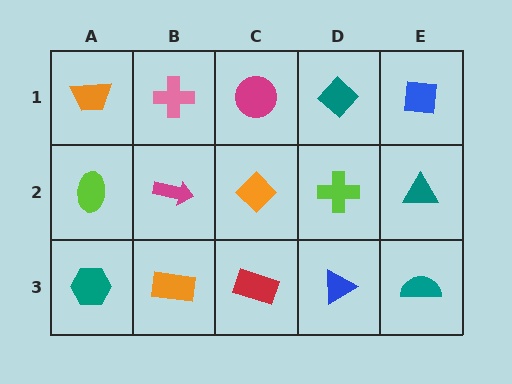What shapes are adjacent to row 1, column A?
A lime ellipse (row 2, column A), a pink cross (row 1, column B).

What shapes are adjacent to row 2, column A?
An orange trapezoid (row 1, column A), a teal hexagon (row 3, column A), a magenta arrow (row 2, column B).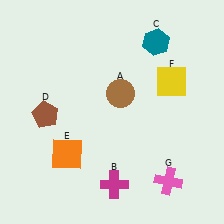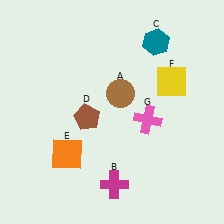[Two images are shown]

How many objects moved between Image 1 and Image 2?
2 objects moved between the two images.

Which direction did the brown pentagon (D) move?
The brown pentagon (D) moved right.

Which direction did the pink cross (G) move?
The pink cross (G) moved up.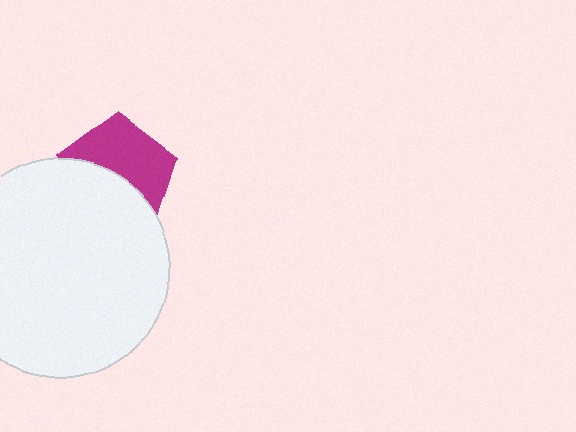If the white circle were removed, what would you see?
You would see the complete magenta pentagon.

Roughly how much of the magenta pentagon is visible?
About half of it is visible (roughly 52%).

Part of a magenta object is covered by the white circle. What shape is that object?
It is a pentagon.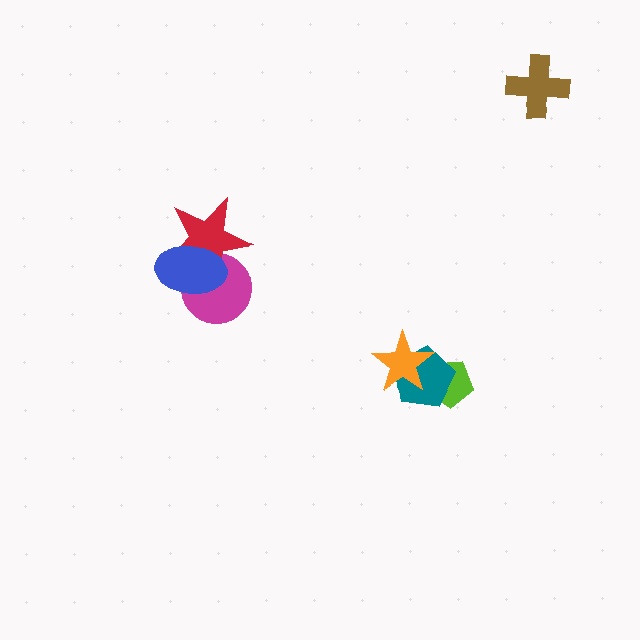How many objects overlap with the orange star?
2 objects overlap with the orange star.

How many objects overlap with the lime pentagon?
2 objects overlap with the lime pentagon.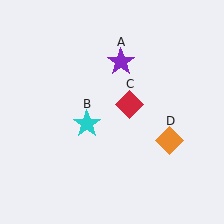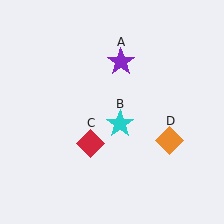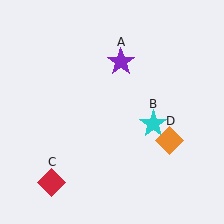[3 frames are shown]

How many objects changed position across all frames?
2 objects changed position: cyan star (object B), red diamond (object C).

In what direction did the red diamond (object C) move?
The red diamond (object C) moved down and to the left.